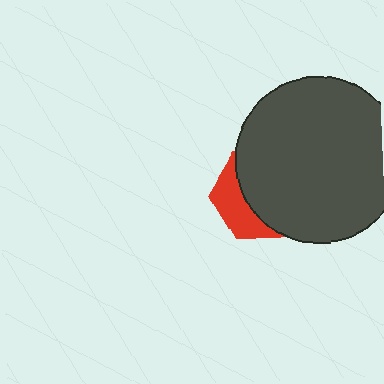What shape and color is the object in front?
The object in front is a dark gray circle.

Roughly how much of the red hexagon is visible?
A small part of it is visible (roughly 35%).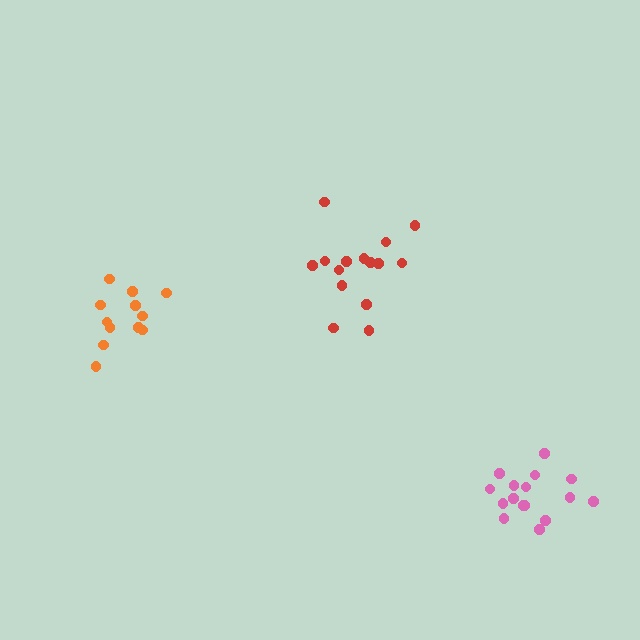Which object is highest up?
The red cluster is topmost.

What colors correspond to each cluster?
The clusters are colored: red, pink, orange.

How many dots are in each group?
Group 1: 15 dots, Group 2: 16 dots, Group 3: 12 dots (43 total).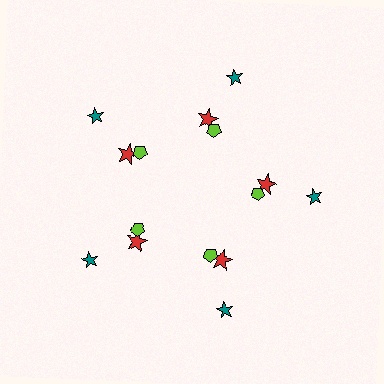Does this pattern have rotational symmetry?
Yes, this pattern has 5-fold rotational symmetry. It looks the same after rotating 72 degrees around the center.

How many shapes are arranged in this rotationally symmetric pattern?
There are 15 shapes, arranged in 5 groups of 3.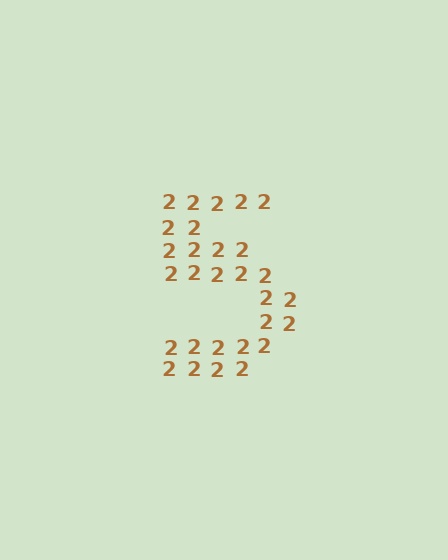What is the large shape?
The large shape is the digit 5.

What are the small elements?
The small elements are digit 2's.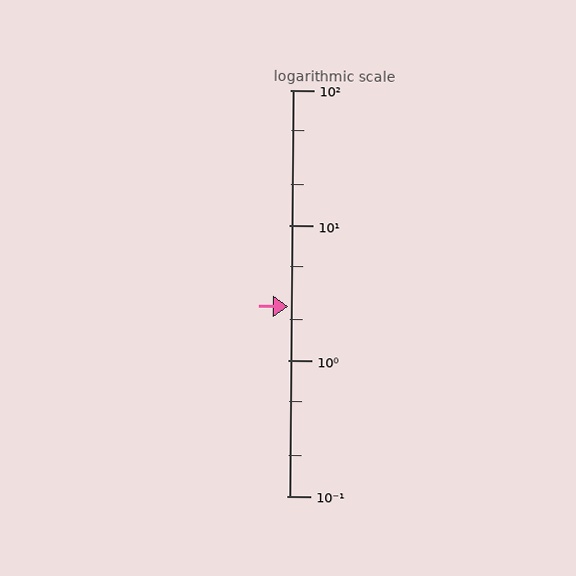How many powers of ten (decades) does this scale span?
The scale spans 3 decades, from 0.1 to 100.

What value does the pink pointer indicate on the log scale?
The pointer indicates approximately 2.5.